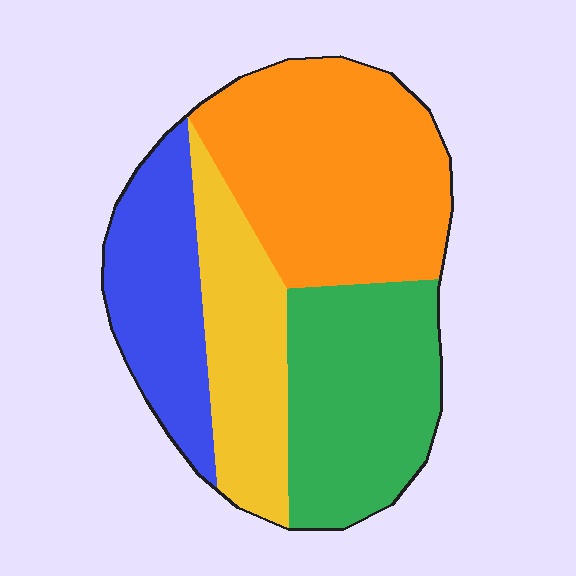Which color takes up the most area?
Orange, at roughly 35%.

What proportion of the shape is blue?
Blue covers about 20% of the shape.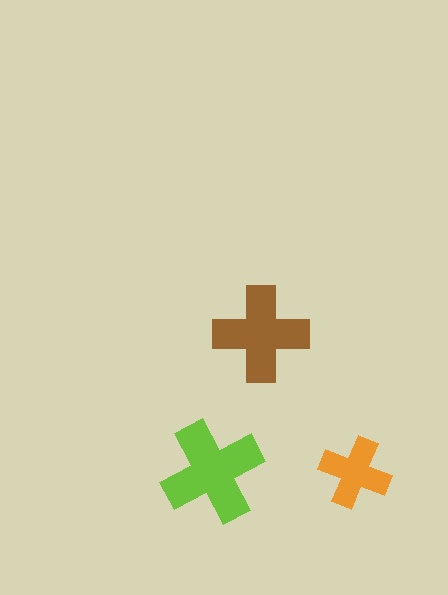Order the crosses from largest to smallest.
the lime one, the brown one, the orange one.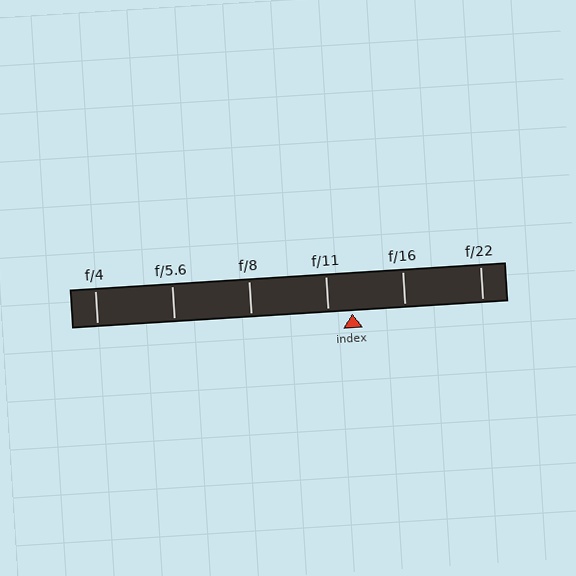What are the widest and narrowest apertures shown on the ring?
The widest aperture shown is f/4 and the narrowest is f/22.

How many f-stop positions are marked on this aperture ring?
There are 6 f-stop positions marked.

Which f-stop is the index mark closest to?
The index mark is closest to f/11.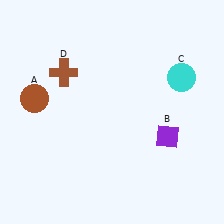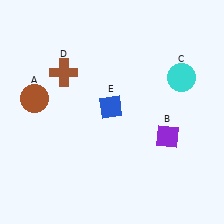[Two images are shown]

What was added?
A blue diamond (E) was added in Image 2.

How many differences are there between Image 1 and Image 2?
There is 1 difference between the two images.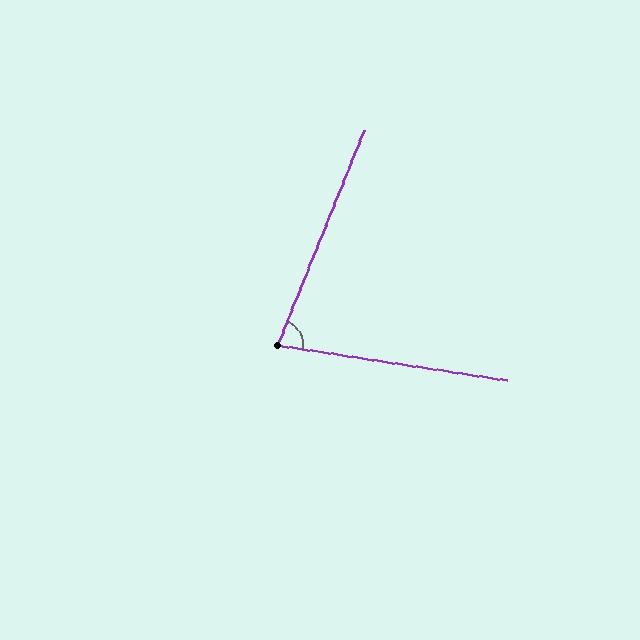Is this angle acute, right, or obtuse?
It is acute.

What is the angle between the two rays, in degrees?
Approximately 77 degrees.